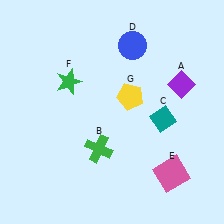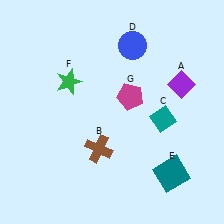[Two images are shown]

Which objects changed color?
B changed from green to brown. E changed from pink to teal. G changed from yellow to magenta.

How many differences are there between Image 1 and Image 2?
There are 3 differences between the two images.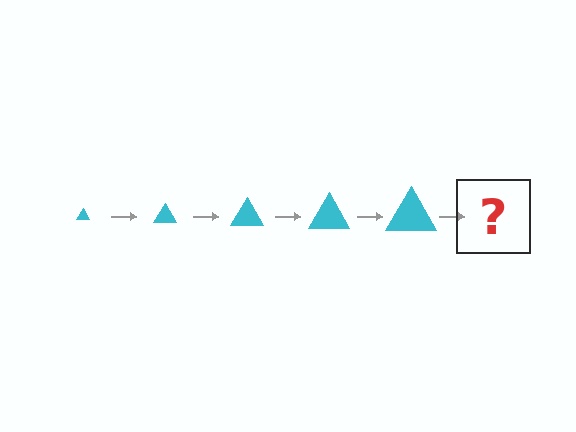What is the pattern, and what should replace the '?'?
The pattern is that the triangle gets progressively larger each step. The '?' should be a cyan triangle, larger than the previous one.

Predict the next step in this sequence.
The next step is a cyan triangle, larger than the previous one.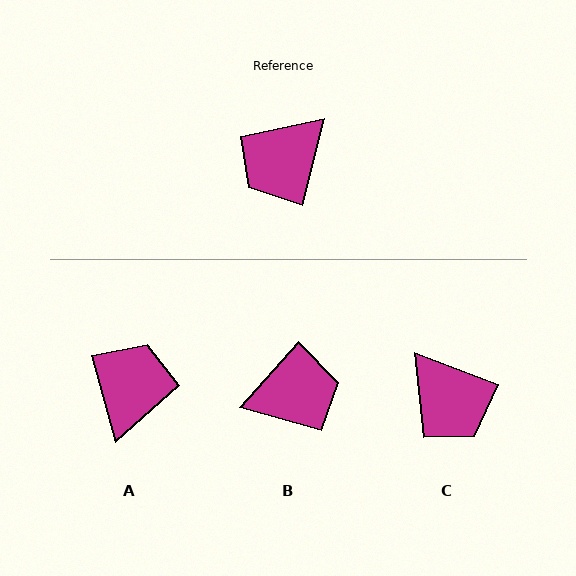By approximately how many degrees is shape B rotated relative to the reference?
Approximately 152 degrees counter-clockwise.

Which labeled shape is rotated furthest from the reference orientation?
B, about 152 degrees away.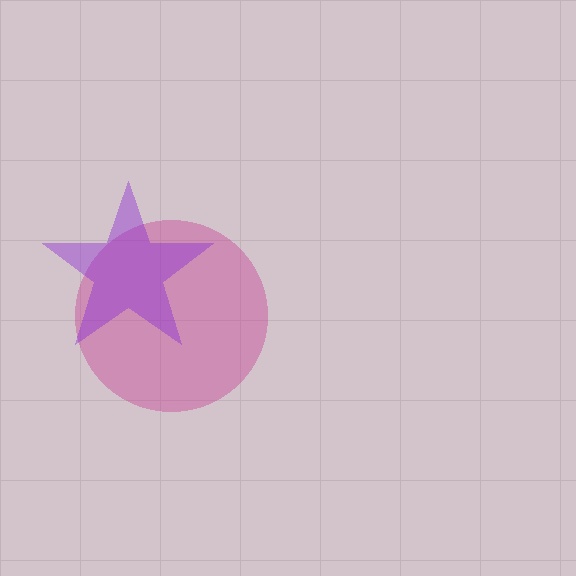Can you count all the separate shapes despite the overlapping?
Yes, there are 2 separate shapes.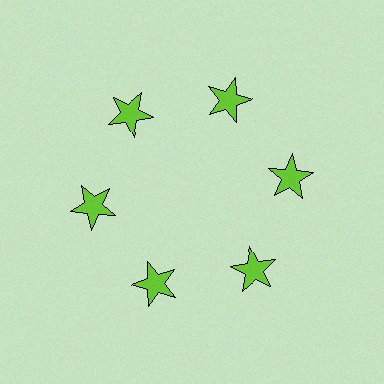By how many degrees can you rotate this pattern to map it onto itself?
The pattern maps onto itself every 60 degrees of rotation.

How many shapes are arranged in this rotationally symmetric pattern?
There are 6 shapes, arranged in 6 groups of 1.